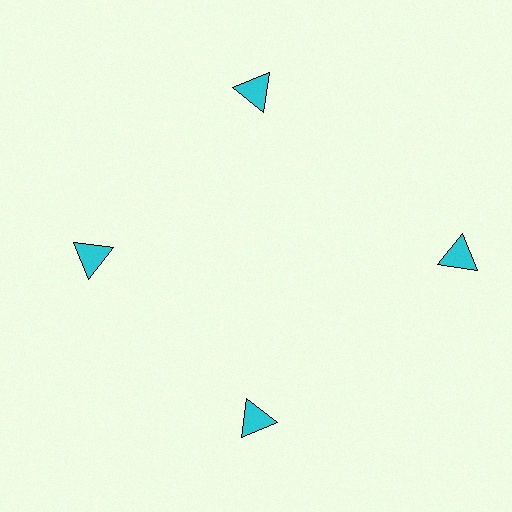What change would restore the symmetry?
The symmetry would be restored by moving it inward, back onto the ring so that all 4 triangles sit at equal angles and equal distance from the center.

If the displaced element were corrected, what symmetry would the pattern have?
It would have 4-fold rotational symmetry — the pattern would map onto itself every 90 degrees.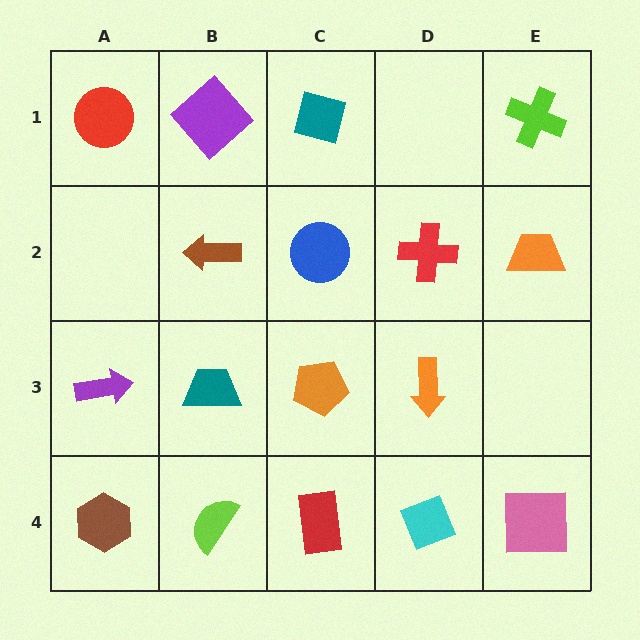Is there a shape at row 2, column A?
No, that cell is empty.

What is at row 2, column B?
A brown arrow.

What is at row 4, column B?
A lime semicircle.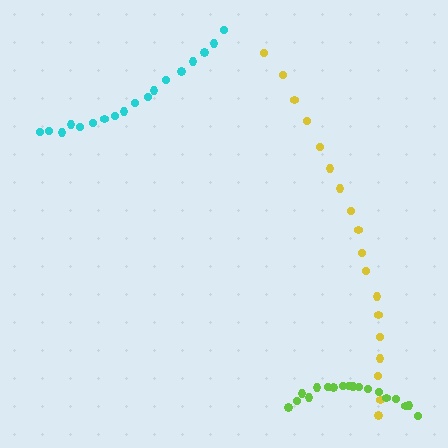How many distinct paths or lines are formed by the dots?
There are 3 distinct paths.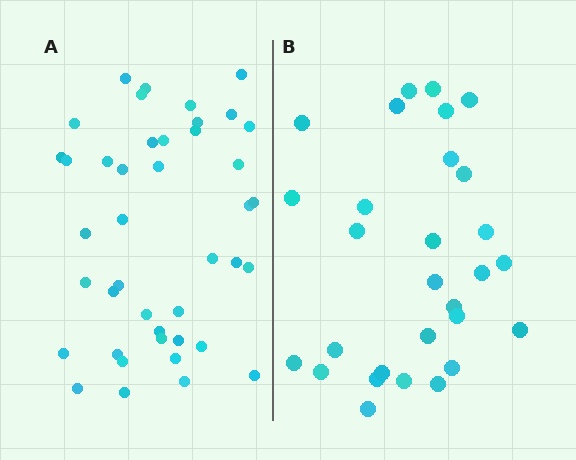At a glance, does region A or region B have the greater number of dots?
Region A (the left region) has more dots.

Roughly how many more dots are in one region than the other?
Region A has approximately 15 more dots than region B.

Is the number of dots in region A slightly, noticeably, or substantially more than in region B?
Region A has noticeably more, but not dramatically so. The ratio is roughly 1.4 to 1.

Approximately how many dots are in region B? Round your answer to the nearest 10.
About 30 dots. (The exact count is 29, which rounds to 30.)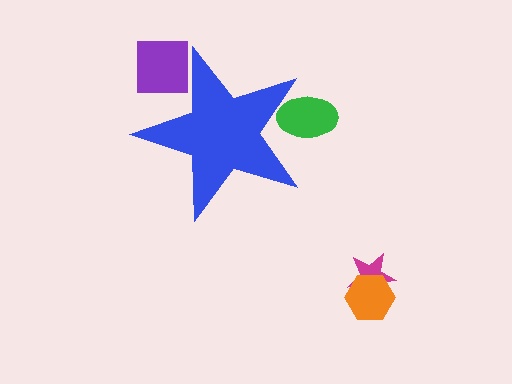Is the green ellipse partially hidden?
Yes, the green ellipse is partially hidden behind the blue star.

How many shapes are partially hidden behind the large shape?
2 shapes are partially hidden.